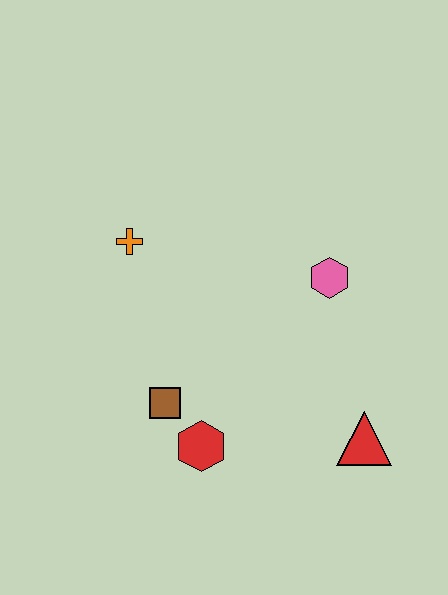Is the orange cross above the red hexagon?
Yes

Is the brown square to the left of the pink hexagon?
Yes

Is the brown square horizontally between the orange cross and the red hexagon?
Yes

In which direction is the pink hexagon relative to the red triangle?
The pink hexagon is above the red triangle.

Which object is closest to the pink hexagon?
The red triangle is closest to the pink hexagon.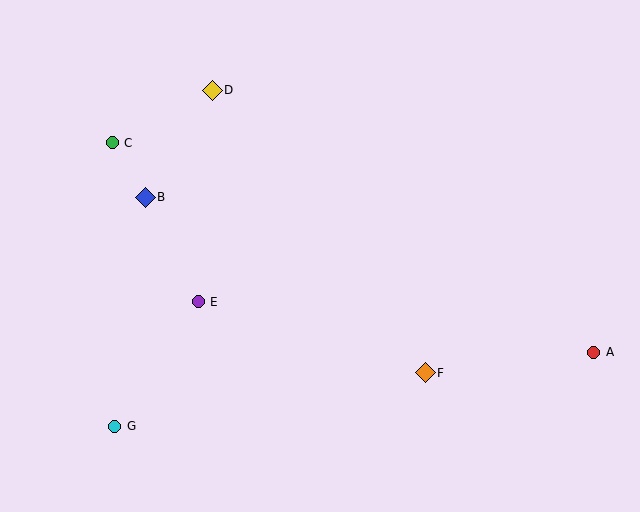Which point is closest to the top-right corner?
Point A is closest to the top-right corner.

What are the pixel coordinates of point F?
Point F is at (425, 373).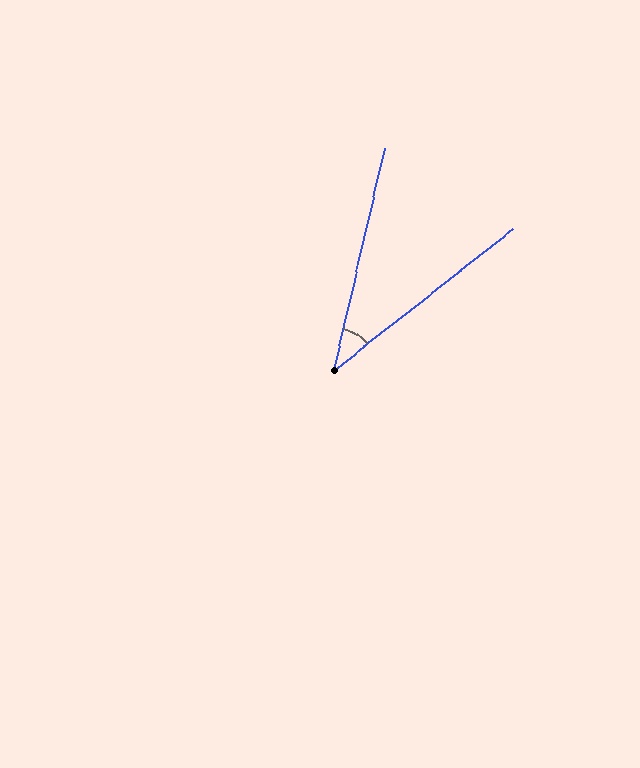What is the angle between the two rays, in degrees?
Approximately 39 degrees.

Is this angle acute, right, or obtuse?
It is acute.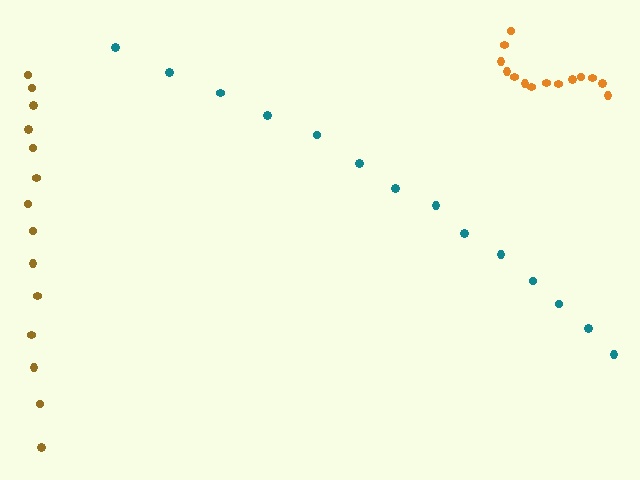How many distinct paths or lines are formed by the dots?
There are 3 distinct paths.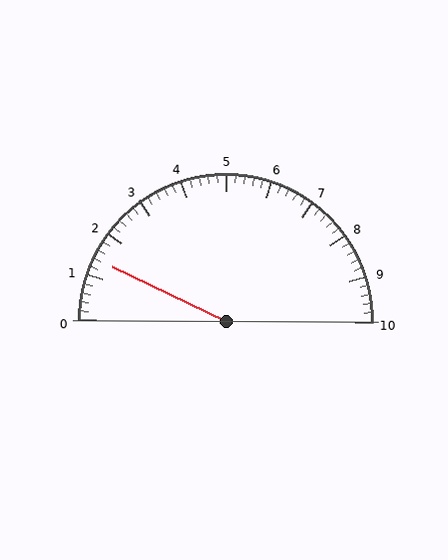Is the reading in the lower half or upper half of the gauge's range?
The reading is in the lower half of the range (0 to 10).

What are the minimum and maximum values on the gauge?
The gauge ranges from 0 to 10.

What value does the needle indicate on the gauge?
The needle indicates approximately 1.4.